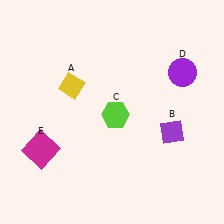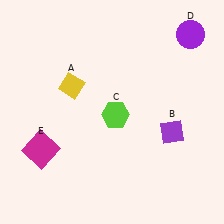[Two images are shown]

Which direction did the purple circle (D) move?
The purple circle (D) moved up.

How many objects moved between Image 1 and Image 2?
1 object moved between the two images.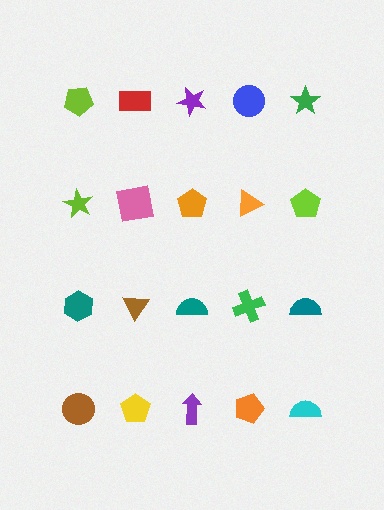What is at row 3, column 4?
A green cross.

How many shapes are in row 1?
5 shapes.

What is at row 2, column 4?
An orange triangle.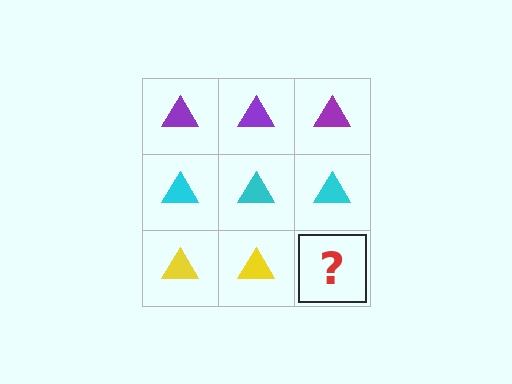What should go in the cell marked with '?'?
The missing cell should contain a yellow triangle.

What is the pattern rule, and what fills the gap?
The rule is that each row has a consistent color. The gap should be filled with a yellow triangle.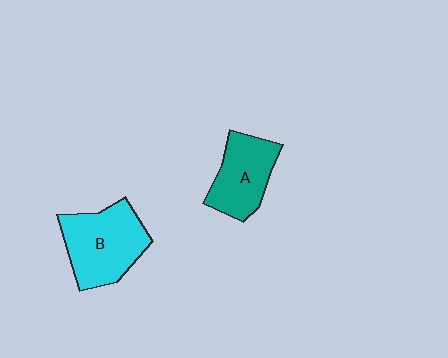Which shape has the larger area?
Shape B (cyan).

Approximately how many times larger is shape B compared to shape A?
Approximately 1.3 times.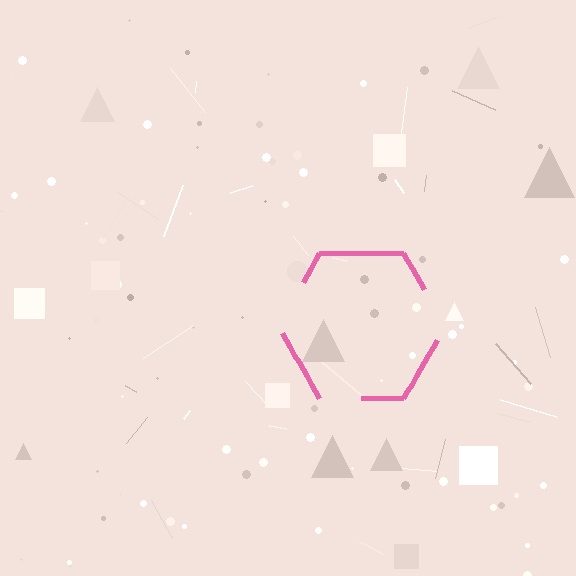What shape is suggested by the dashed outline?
The dashed outline suggests a hexagon.